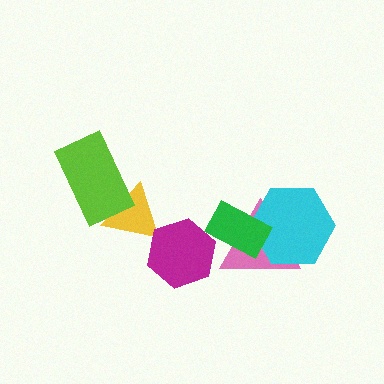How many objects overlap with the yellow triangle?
2 objects overlap with the yellow triangle.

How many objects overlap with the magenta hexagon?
1 object overlaps with the magenta hexagon.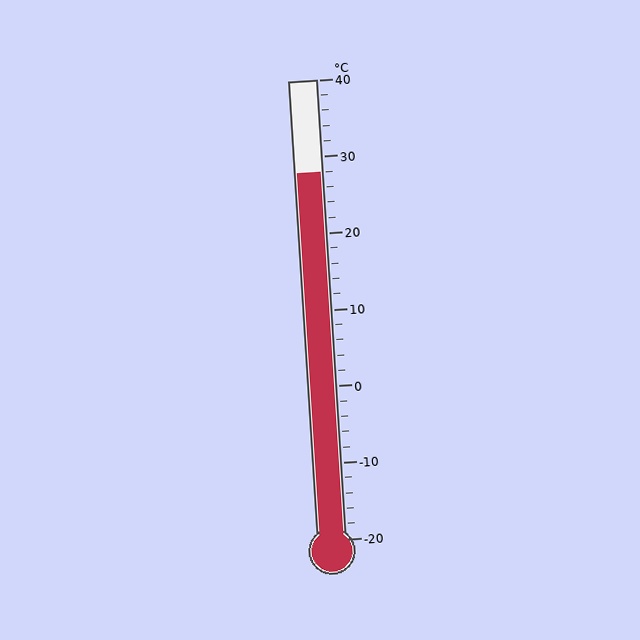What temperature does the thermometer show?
The thermometer shows approximately 28°C.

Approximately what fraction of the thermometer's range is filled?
The thermometer is filled to approximately 80% of its range.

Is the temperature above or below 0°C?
The temperature is above 0°C.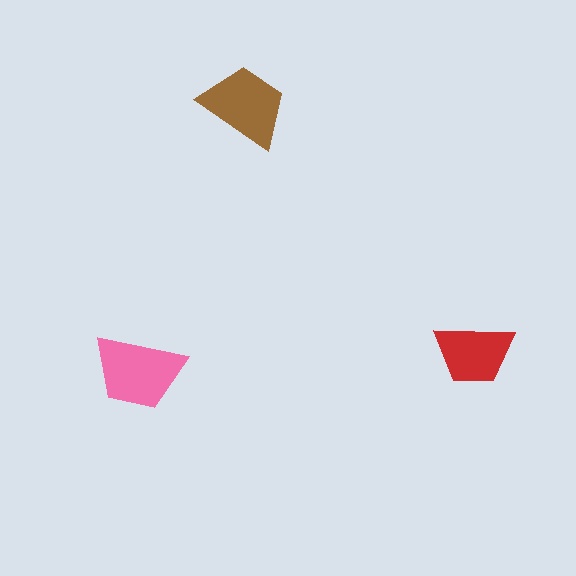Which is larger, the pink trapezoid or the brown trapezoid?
The pink one.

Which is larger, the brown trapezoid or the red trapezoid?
The brown one.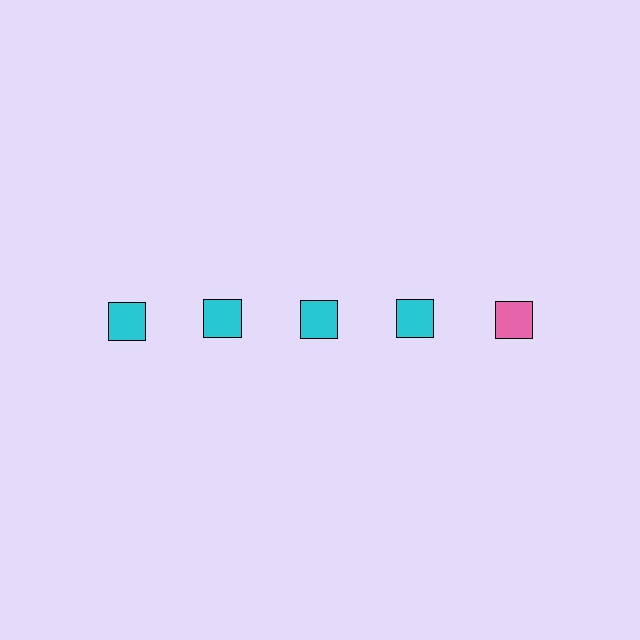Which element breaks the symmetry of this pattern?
The pink square in the top row, rightmost column breaks the symmetry. All other shapes are cyan squares.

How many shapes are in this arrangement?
There are 5 shapes arranged in a grid pattern.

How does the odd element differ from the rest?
It has a different color: pink instead of cyan.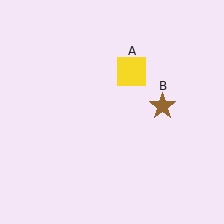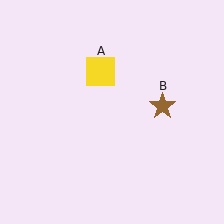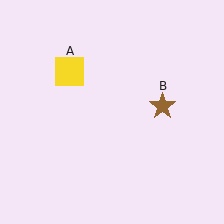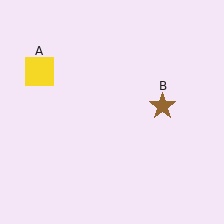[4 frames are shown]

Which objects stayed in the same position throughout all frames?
Brown star (object B) remained stationary.